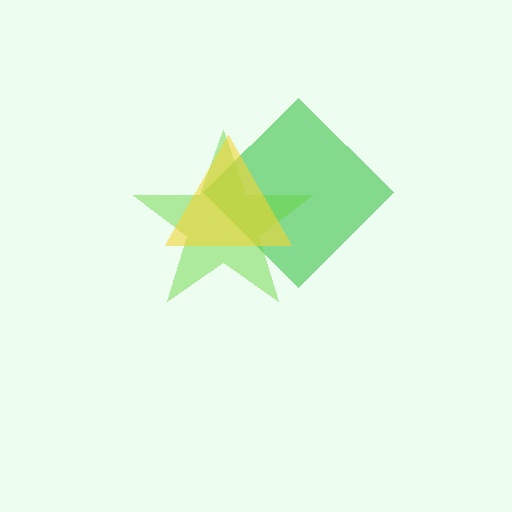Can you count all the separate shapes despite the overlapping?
Yes, there are 3 separate shapes.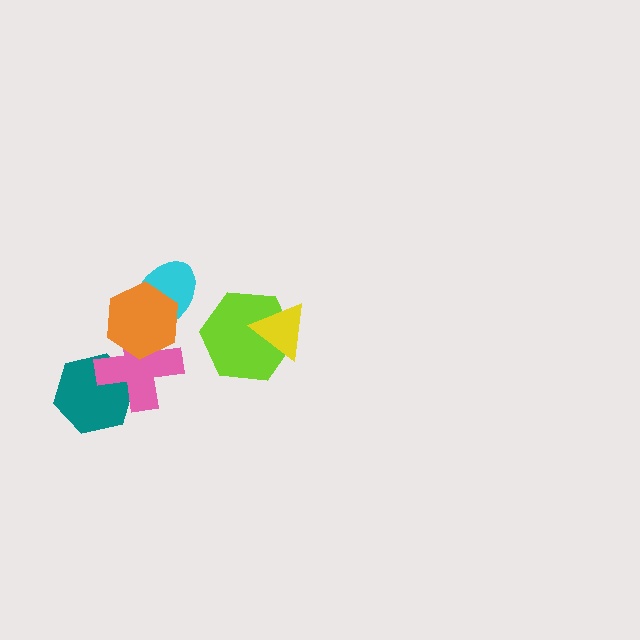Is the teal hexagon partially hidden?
Yes, it is partially covered by another shape.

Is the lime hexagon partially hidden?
Yes, it is partially covered by another shape.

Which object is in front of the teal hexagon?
The pink cross is in front of the teal hexagon.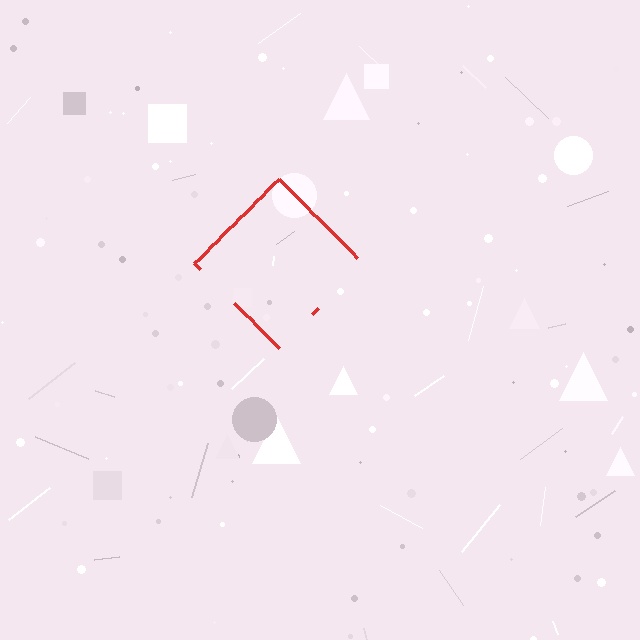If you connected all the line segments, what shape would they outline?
They would outline a diamond.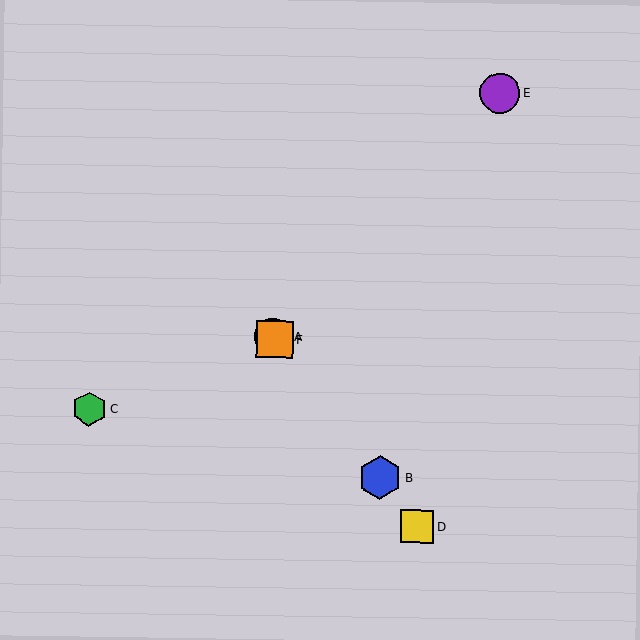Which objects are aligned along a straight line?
Objects A, B, D, F are aligned along a straight line.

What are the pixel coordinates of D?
Object D is at (417, 526).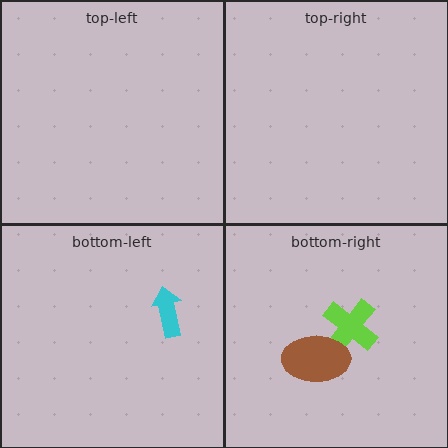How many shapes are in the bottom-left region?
1.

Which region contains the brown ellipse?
The bottom-right region.